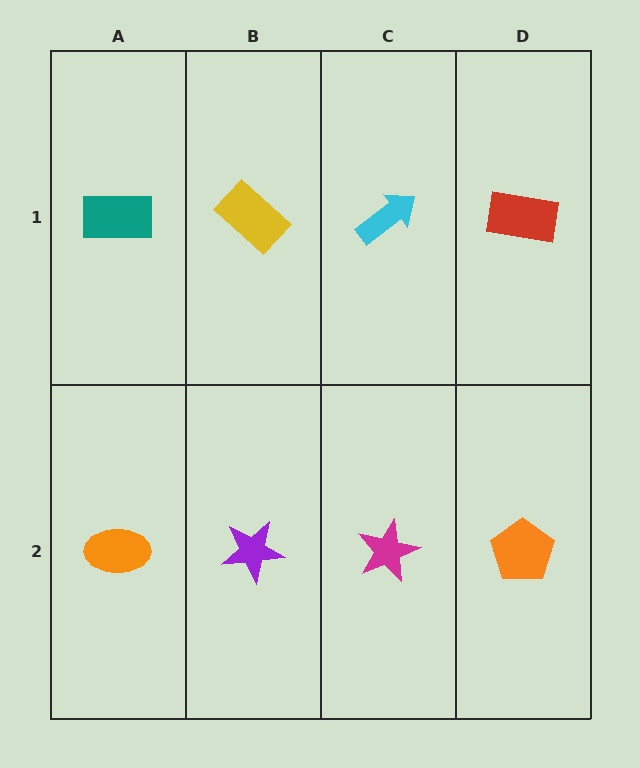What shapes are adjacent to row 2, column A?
A teal rectangle (row 1, column A), a purple star (row 2, column B).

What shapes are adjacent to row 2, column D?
A red rectangle (row 1, column D), a magenta star (row 2, column C).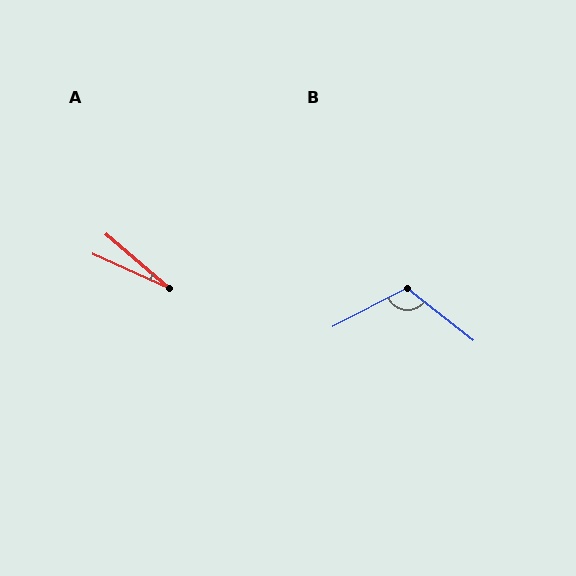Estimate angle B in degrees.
Approximately 115 degrees.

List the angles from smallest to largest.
A (16°), B (115°).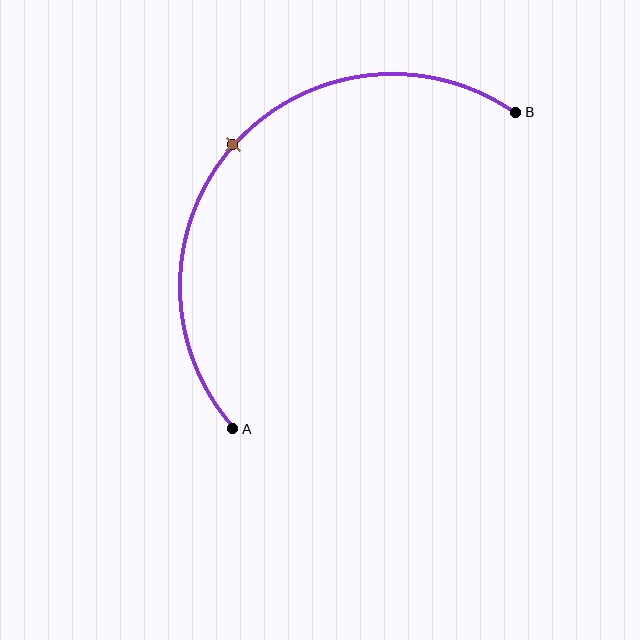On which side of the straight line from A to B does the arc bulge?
The arc bulges above and to the left of the straight line connecting A and B.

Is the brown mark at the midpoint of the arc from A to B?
Yes. The brown mark lies on the arc at equal arc-length from both A and B — it is the arc midpoint.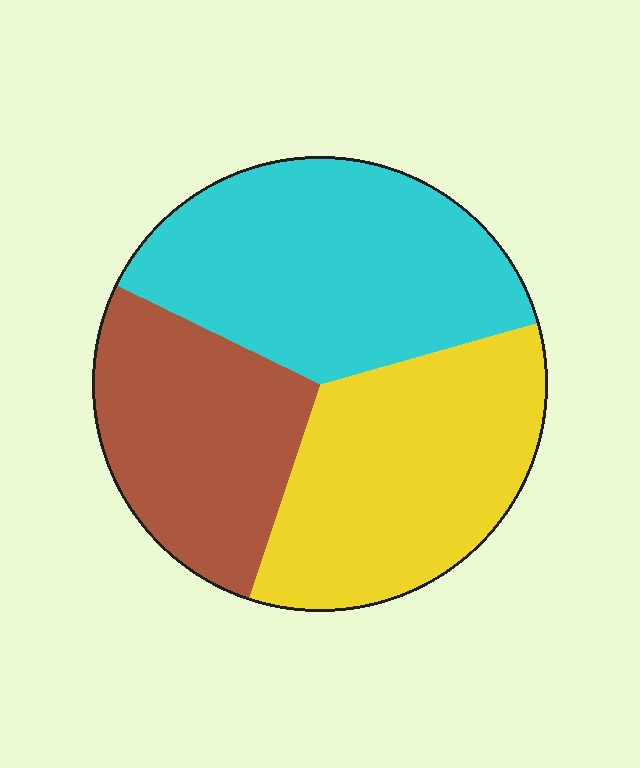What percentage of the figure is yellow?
Yellow covers about 35% of the figure.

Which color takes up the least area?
Brown, at roughly 25%.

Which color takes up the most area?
Cyan, at roughly 40%.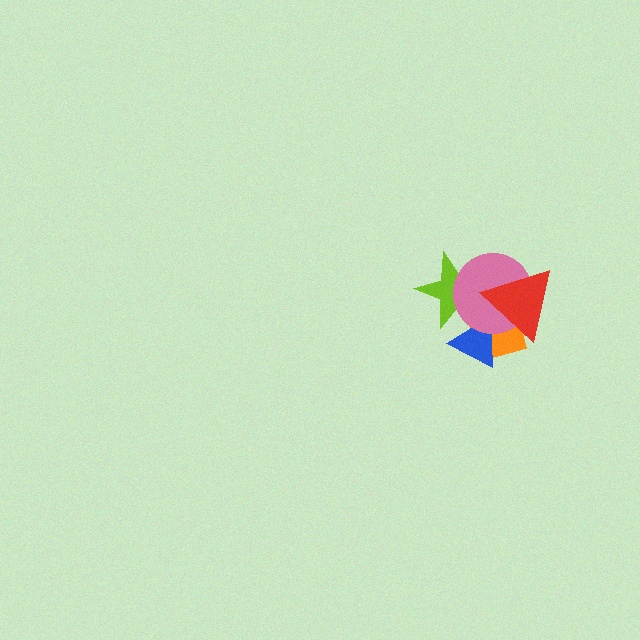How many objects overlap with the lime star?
4 objects overlap with the lime star.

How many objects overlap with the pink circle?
4 objects overlap with the pink circle.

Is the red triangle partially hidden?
No, no other shape covers it.